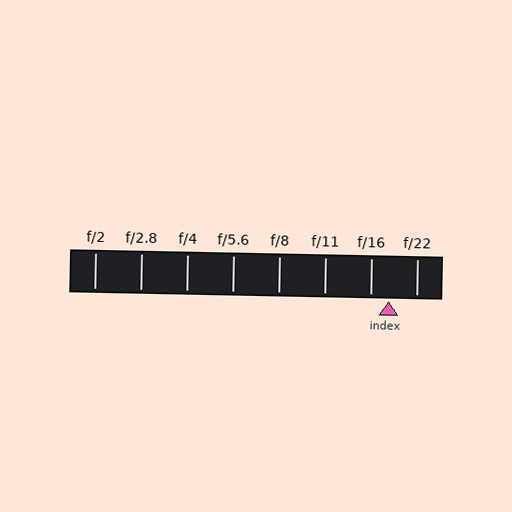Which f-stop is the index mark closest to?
The index mark is closest to f/16.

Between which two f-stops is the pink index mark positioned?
The index mark is between f/16 and f/22.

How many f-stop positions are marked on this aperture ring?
There are 8 f-stop positions marked.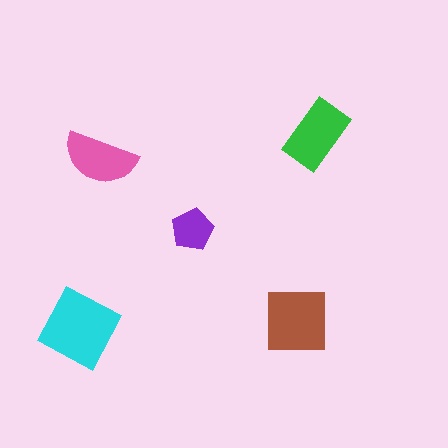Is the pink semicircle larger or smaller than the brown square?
Smaller.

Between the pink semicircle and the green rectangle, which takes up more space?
The green rectangle.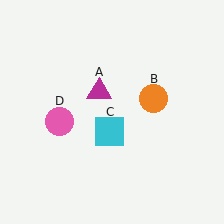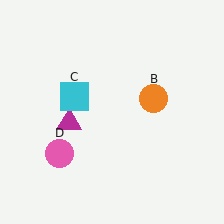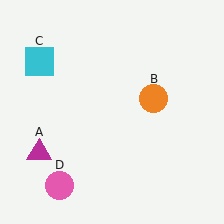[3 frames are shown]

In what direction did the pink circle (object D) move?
The pink circle (object D) moved down.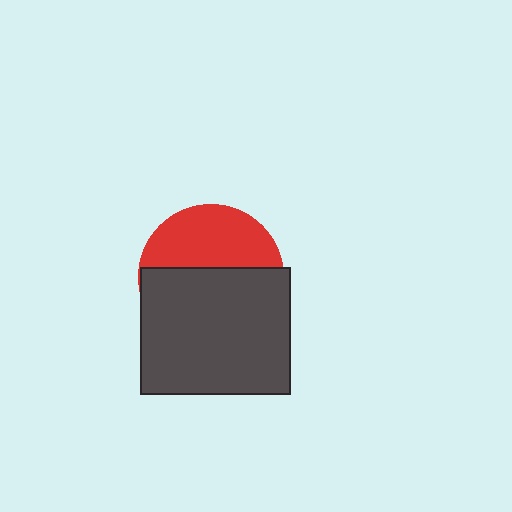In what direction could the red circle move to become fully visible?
The red circle could move up. That would shift it out from behind the dark gray rectangle entirely.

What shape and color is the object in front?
The object in front is a dark gray rectangle.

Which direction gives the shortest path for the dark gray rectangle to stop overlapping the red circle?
Moving down gives the shortest separation.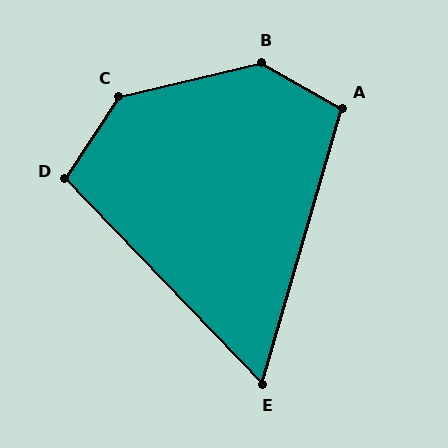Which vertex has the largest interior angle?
B, at approximately 137 degrees.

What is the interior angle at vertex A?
Approximately 103 degrees (obtuse).